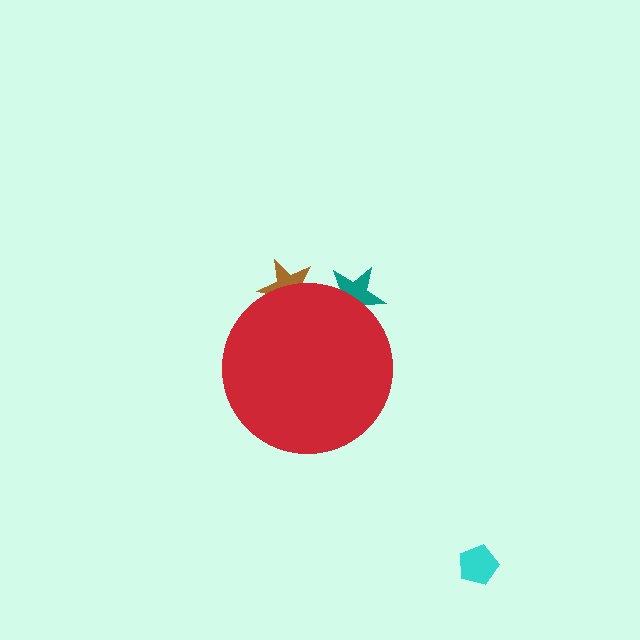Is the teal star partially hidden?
Yes, the teal star is partially hidden behind the red circle.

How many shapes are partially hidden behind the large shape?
2 shapes are partially hidden.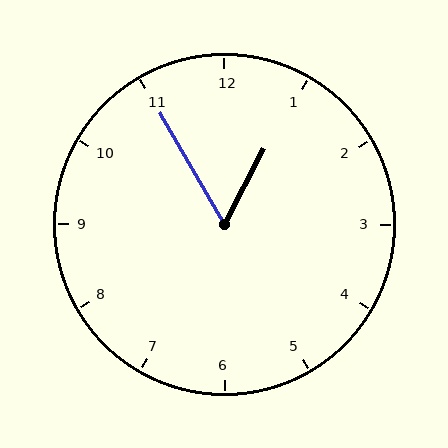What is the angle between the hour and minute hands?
Approximately 58 degrees.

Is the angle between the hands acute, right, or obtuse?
It is acute.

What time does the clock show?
12:55.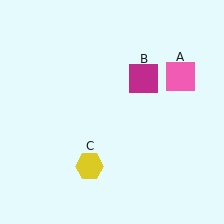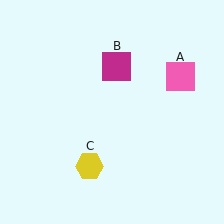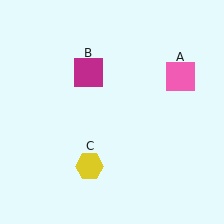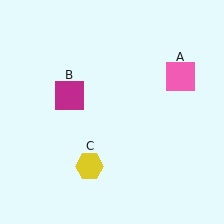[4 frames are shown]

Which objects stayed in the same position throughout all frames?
Pink square (object A) and yellow hexagon (object C) remained stationary.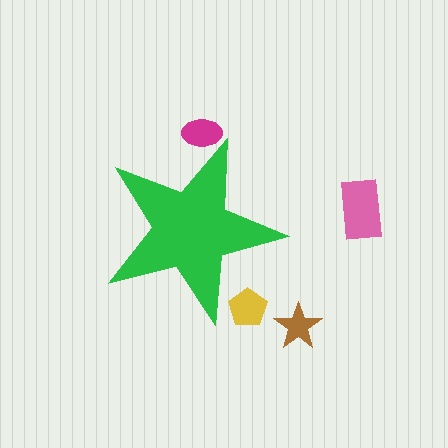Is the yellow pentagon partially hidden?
Yes, the yellow pentagon is partially hidden behind the green star.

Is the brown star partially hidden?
No, the brown star is fully visible.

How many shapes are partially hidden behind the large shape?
2 shapes are partially hidden.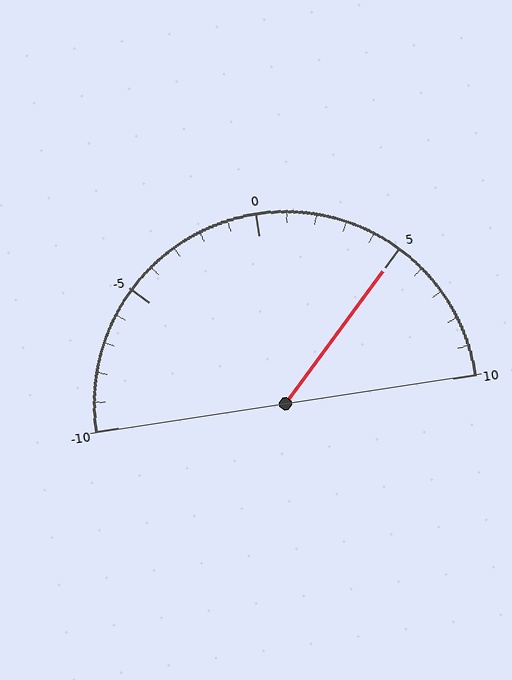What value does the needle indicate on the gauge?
The needle indicates approximately 5.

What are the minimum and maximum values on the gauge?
The gauge ranges from -10 to 10.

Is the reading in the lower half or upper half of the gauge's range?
The reading is in the upper half of the range (-10 to 10).